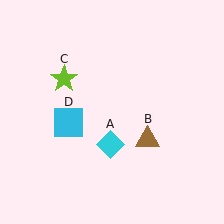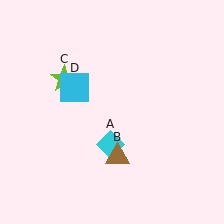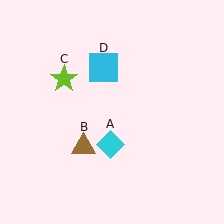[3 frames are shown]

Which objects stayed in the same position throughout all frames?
Cyan diamond (object A) and lime star (object C) remained stationary.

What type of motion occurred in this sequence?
The brown triangle (object B), cyan square (object D) rotated clockwise around the center of the scene.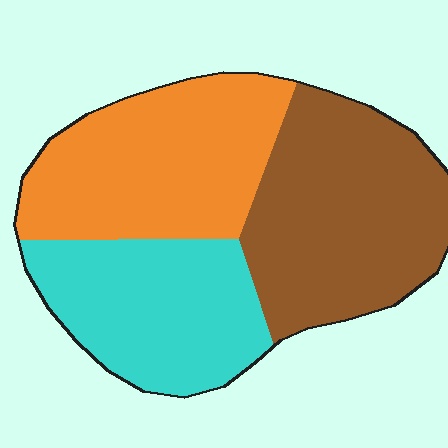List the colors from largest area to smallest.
From largest to smallest: brown, orange, cyan.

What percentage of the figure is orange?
Orange takes up about one third (1/3) of the figure.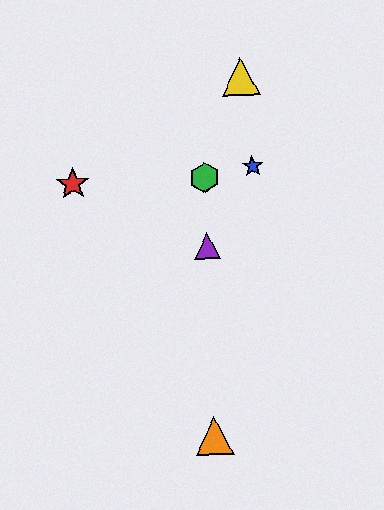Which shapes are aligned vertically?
The green hexagon, the purple triangle, the orange triangle are aligned vertically.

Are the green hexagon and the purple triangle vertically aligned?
Yes, both are at x≈205.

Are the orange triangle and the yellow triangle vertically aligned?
No, the orange triangle is at x≈215 and the yellow triangle is at x≈241.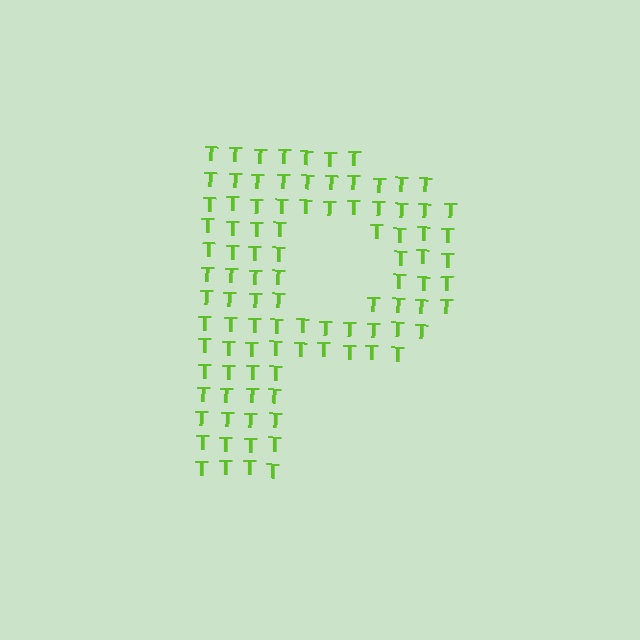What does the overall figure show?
The overall figure shows the letter P.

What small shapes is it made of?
It is made of small letter T's.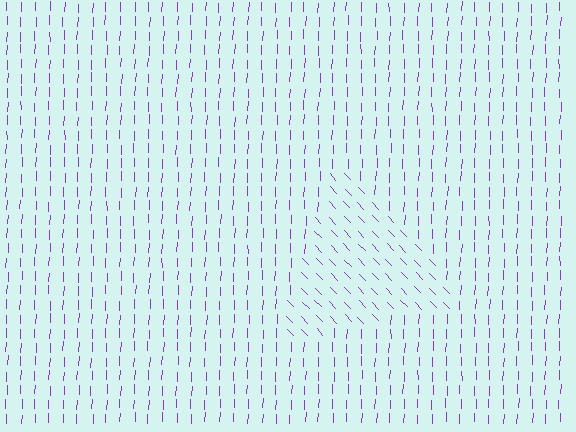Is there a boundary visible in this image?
Yes, there is a texture boundary formed by a change in line orientation.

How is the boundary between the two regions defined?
The boundary is defined purely by a change in line orientation (approximately 45 degrees difference). All lines are the same color and thickness.